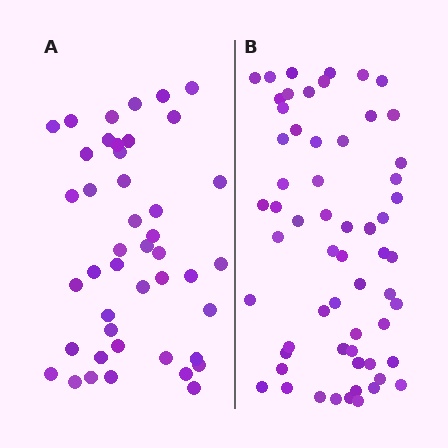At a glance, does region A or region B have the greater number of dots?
Region B (the right region) has more dots.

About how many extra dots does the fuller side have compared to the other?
Region B has approximately 15 more dots than region A.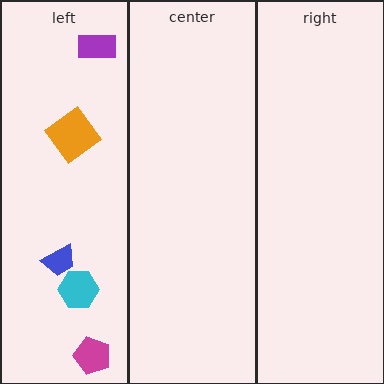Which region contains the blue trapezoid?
The left region.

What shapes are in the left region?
The magenta pentagon, the cyan hexagon, the orange diamond, the purple rectangle, the blue trapezoid.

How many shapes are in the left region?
5.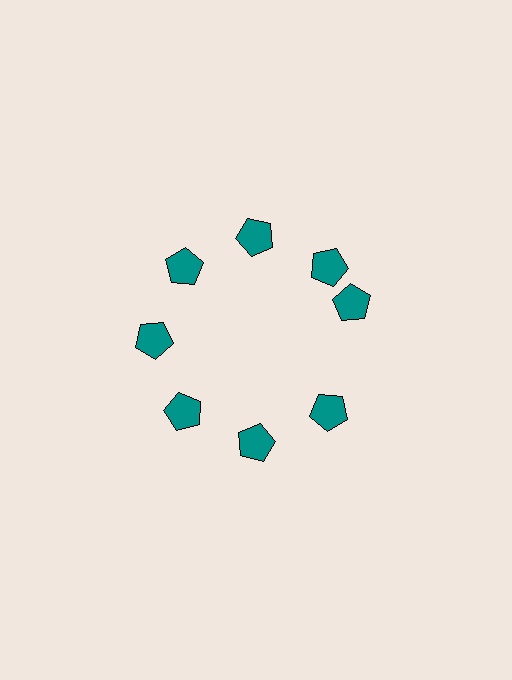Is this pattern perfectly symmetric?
No. The 8 teal pentagons are arranged in a ring, but one element near the 3 o'clock position is rotated out of alignment along the ring, breaking the 8-fold rotational symmetry.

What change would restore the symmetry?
The symmetry would be restored by rotating it back into even spacing with its neighbors so that all 8 pentagons sit at equal angles and equal distance from the center.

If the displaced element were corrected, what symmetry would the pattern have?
It would have 8-fold rotational symmetry — the pattern would map onto itself every 45 degrees.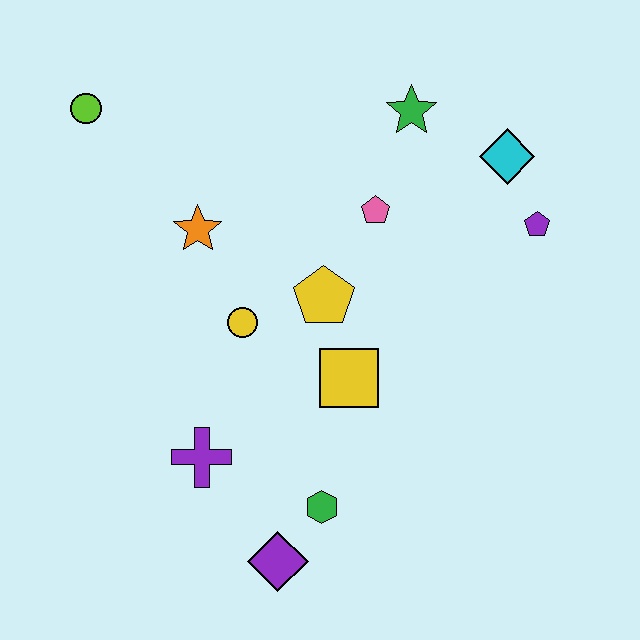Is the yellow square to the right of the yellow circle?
Yes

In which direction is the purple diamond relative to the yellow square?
The purple diamond is below the yellow square.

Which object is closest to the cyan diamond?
The purple pentagon is closest to the cyan diamond.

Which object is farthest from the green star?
The purple diamond is farthest from the green star.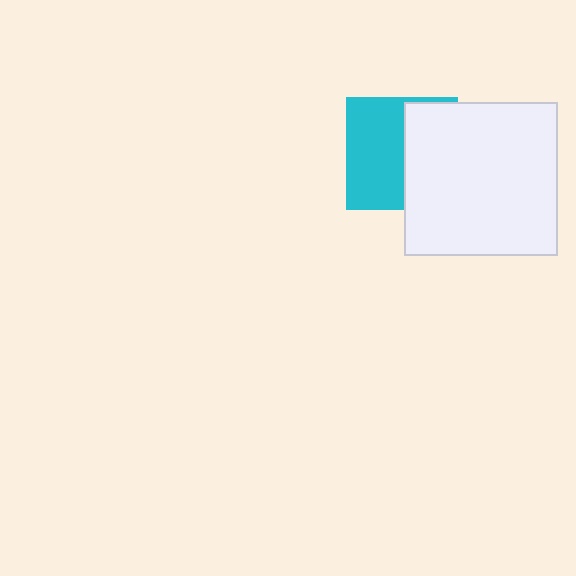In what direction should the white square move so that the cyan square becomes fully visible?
The white square should move right. That is the shortest direction to clear the overlap and leave the cyan square fully visible.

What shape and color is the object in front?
The object in front is a white square.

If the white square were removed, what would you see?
You would see the complete cyan square.